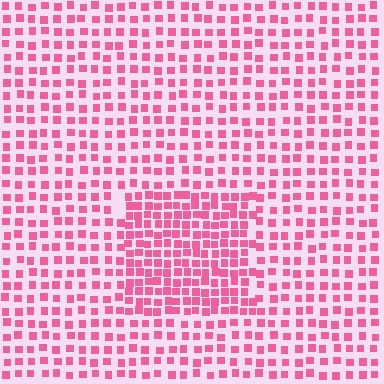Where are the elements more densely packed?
The elements are more densely packed inside the rectangle boundary.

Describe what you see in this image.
The image contains small pink elements arranged at two different densities. A rectangle-shaped region is visible where the elements are more densely packed than the surrounding area.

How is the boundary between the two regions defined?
The boundary is defined by a change in element density (approximately 1.8x ratio). All elements are the same color, size, and shape.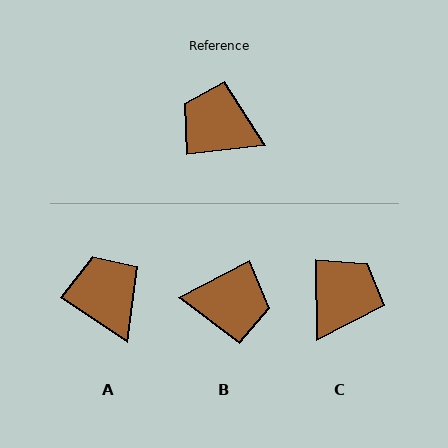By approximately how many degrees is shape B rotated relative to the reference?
Approximately 160 degrees clockwise.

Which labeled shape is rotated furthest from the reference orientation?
B, about 160 degrees away.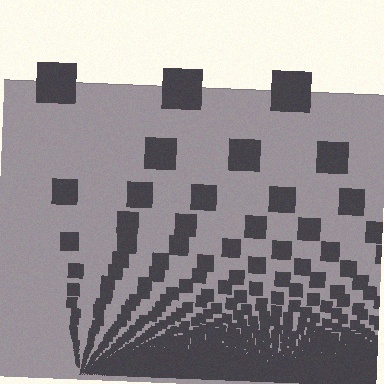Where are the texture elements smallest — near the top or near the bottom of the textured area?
Near the bottom.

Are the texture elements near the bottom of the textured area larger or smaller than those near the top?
Smaller. The gradient is inverted — elements near the bottom are smaller and denser.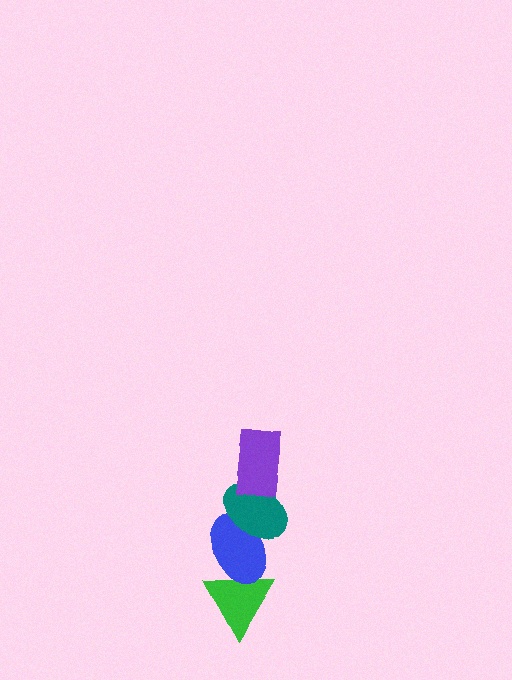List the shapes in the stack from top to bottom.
From top to bottom: the purple rectangle, the teal ellipse, the blue ellipse, the green triangle.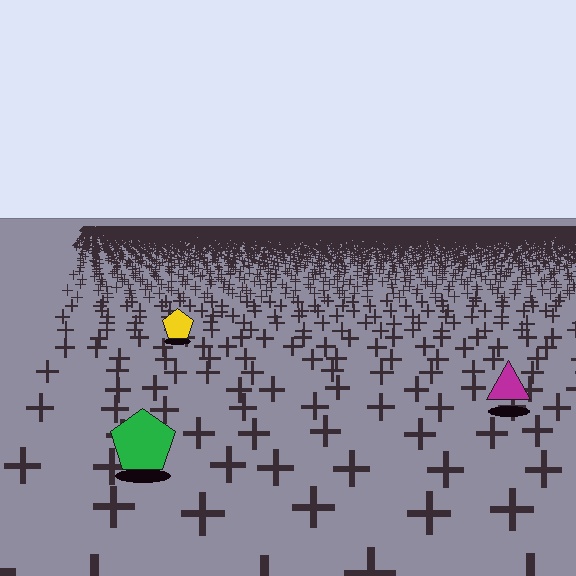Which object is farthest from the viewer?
The yellow pentagon is farthest from the viewer. It appears smaller and the ground texture around it is denser.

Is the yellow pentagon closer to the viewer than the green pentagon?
No. The green pentagon is closer — you can tell from the texture gradient: the ground texture is coarser near it.